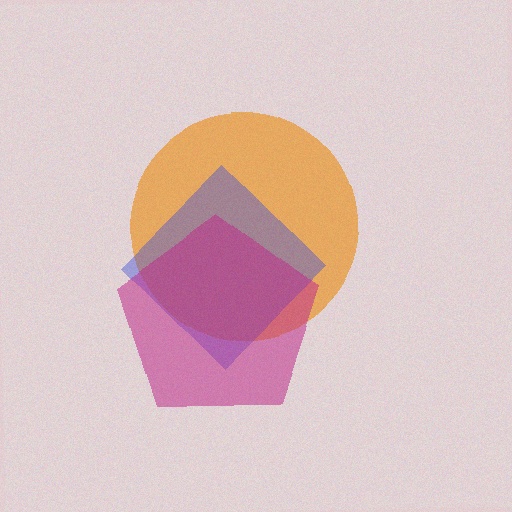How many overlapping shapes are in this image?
There are 3 overlapping shapes in the image.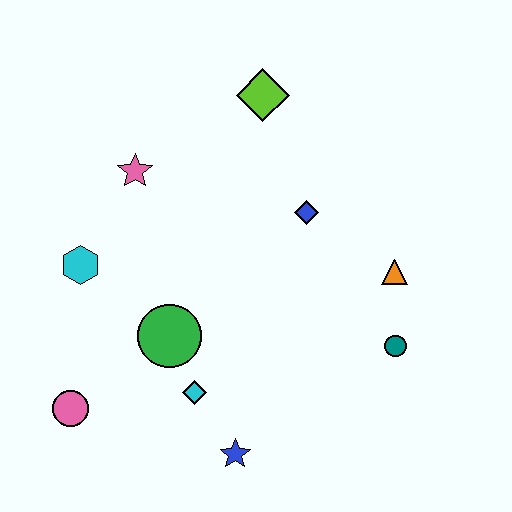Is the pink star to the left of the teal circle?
Yes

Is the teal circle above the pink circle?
Yes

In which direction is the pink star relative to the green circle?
The pink star is above the green circle.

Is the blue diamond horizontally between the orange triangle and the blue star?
Yes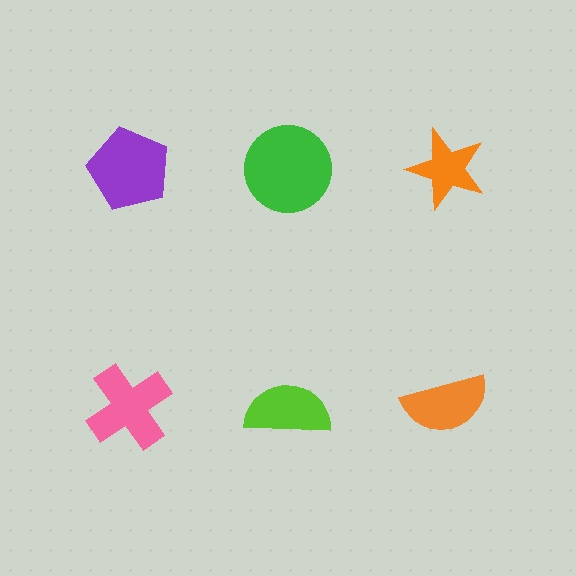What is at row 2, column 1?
A pink cross.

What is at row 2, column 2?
A lime semicircle.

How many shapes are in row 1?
3 shapes.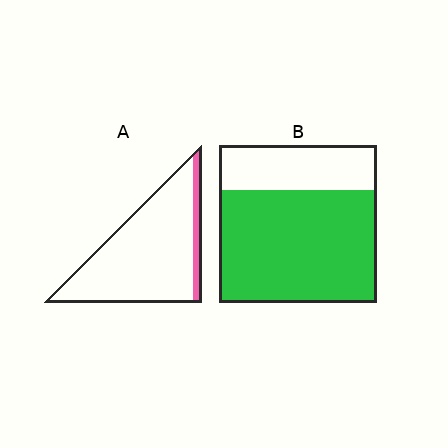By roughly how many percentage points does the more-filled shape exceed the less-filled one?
By roughly 60 percentage points (B over A).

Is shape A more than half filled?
No.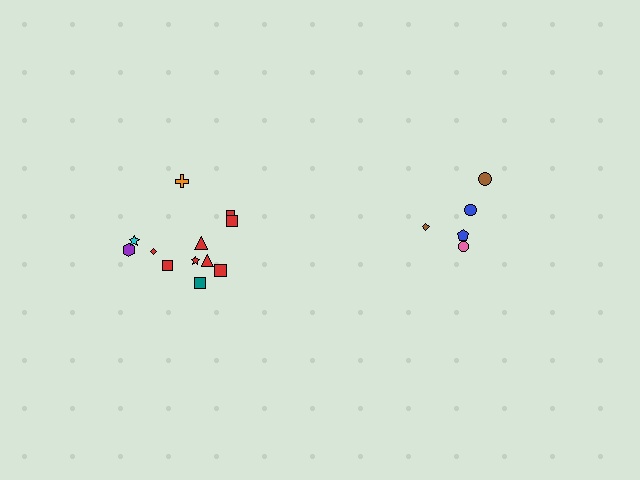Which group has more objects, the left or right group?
The left group.